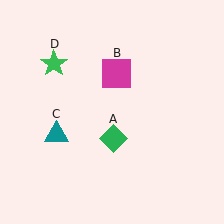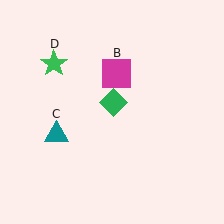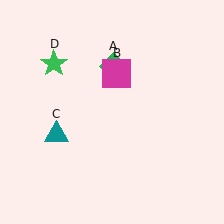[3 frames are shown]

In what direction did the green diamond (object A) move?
The green diamond (object A) moved up.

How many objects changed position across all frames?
1 object changed position: green diamond (object A).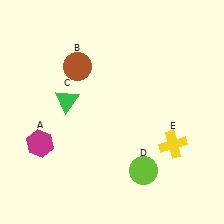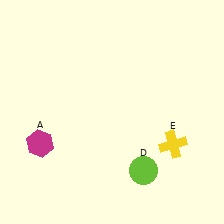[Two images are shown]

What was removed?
The brown circle (B), the green triangle (C) were removed in Image 2.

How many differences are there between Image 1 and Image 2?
There are 2 differences between the two images.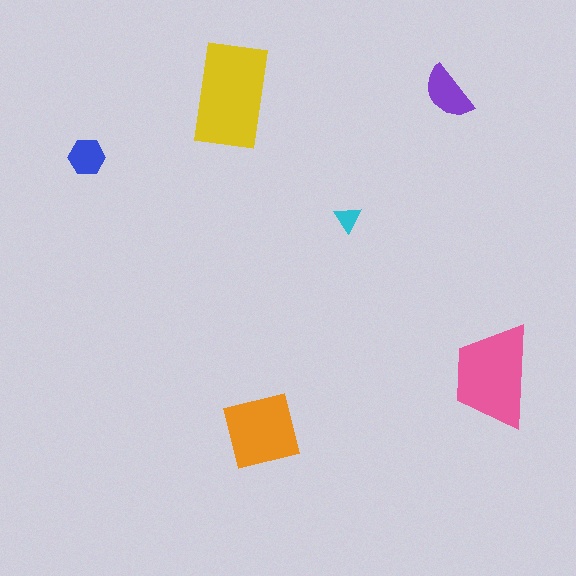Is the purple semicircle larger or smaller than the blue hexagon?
Larger.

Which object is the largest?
The yellow rectangle.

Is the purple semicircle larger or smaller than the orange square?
Smaller.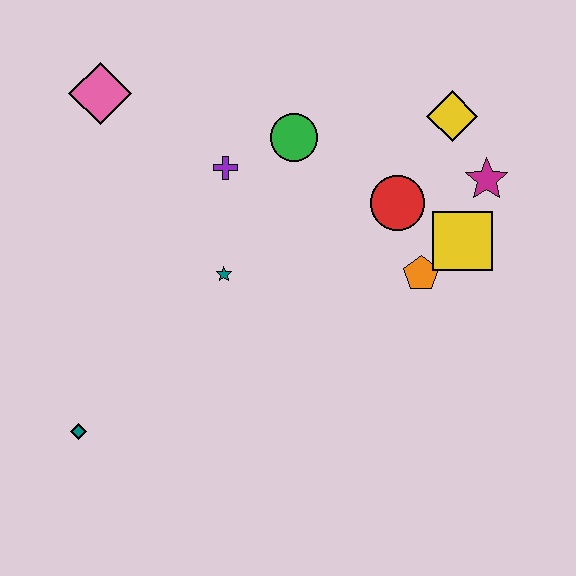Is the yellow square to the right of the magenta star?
No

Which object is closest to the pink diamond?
The purple cross is closest to the pink diamond.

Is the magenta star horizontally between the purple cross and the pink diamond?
No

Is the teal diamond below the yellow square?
Yes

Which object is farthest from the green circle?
The teal diamond is farthest from the green circle.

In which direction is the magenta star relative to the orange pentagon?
The magenta star is above the orange pentagon.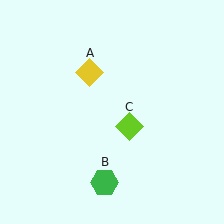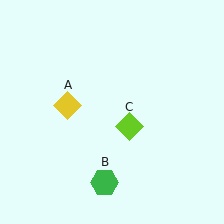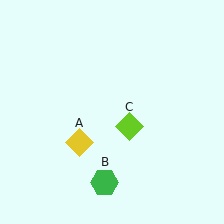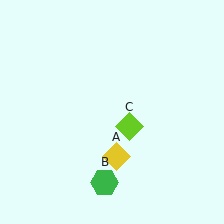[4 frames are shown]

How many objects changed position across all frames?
1 object changed position: yellow diamond (object A).